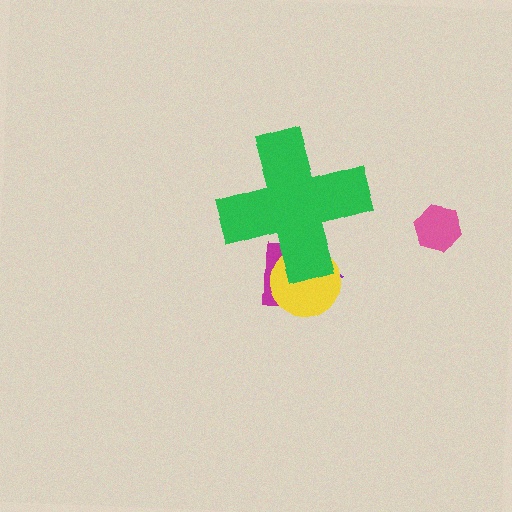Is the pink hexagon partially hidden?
No, the pink hexagon is fully visible.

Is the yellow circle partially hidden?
Yes, the yellow circle is partially hidden behind the green cross.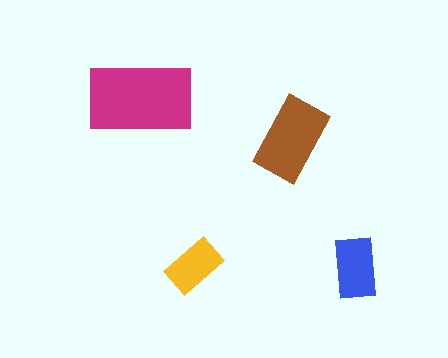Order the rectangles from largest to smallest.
the magenta one, the brown one, the blue one, the yellow one.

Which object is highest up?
The magenta rectangle is topmost.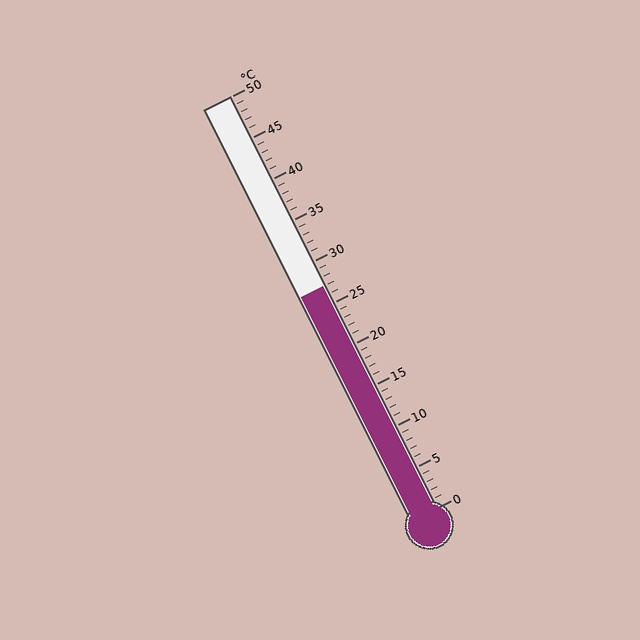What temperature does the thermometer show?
The thermometer shows approximately 27°C.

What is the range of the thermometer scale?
The thermometer scale ranges from 0°C to 50°C.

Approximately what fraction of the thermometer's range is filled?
The thermometer is filled to approximately 55% of its range.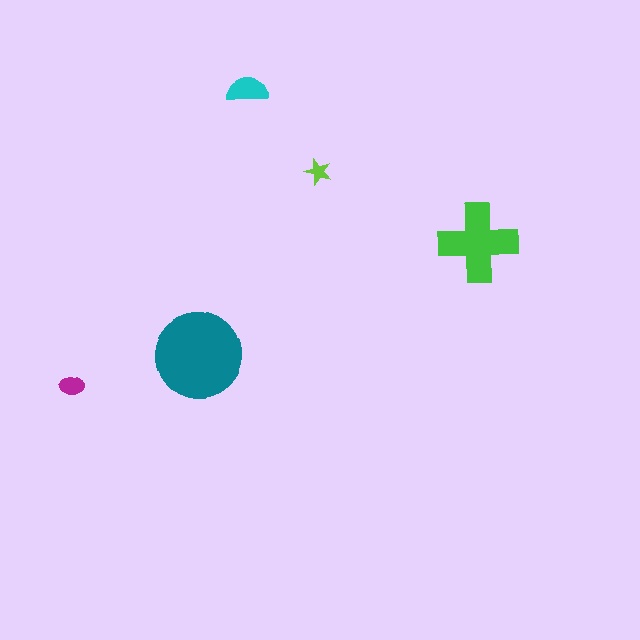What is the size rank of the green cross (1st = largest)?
2nd.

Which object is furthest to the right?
The green cross is rightmost.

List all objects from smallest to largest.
The lime star, the magenta ellipse, the cyan semicircle, the green cross, the teal circle.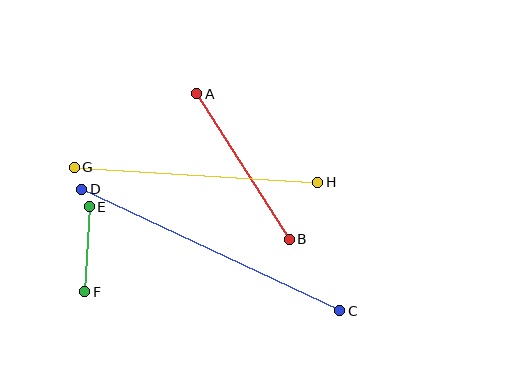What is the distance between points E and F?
The distance is approximately 85 pixels.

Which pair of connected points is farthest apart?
Points C and D are farthest apart.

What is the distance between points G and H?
The distance is approximately 244 pixels.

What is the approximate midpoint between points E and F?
The midpoint is at approximately (87, 249) pixels.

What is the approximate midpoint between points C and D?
The midpoint is at approximately (211, 250) pixels.